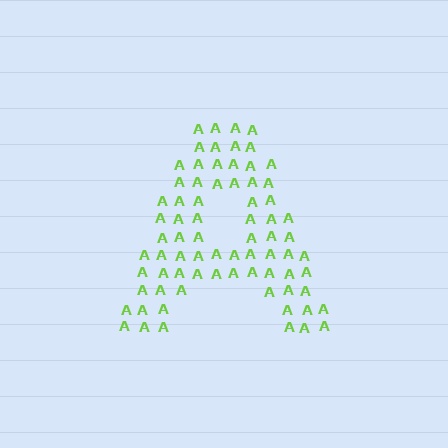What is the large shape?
The large shape is the letter A.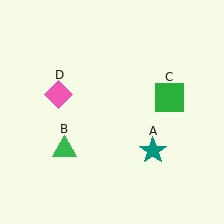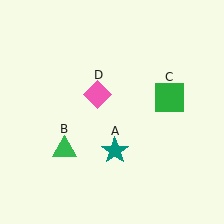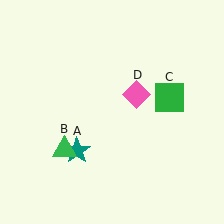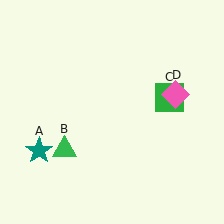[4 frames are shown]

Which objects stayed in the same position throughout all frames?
Green triangle (object B) and green square (object C) remained stationary.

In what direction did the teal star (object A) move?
The teal star (object A) moved left.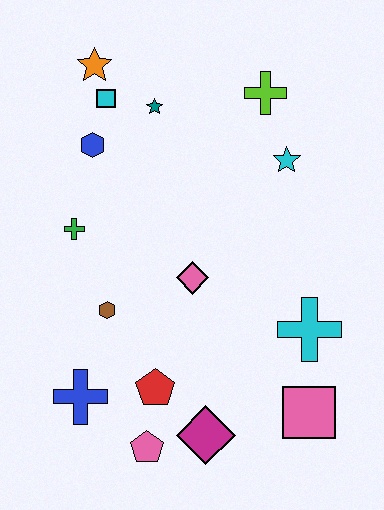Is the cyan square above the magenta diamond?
Yes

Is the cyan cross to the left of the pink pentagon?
No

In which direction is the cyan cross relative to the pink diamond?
The cyan cross is to the right of the pink diamond.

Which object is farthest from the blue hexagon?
The pink square is farthest from the blue hexagon.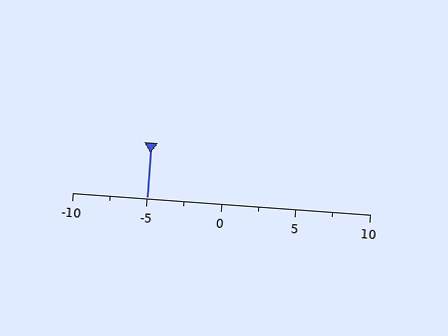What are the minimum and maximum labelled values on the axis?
The axis runs from -10 to 10.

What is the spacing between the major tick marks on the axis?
The major ticks are spaced 5 apart.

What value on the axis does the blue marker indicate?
The marker indicates approximately -5.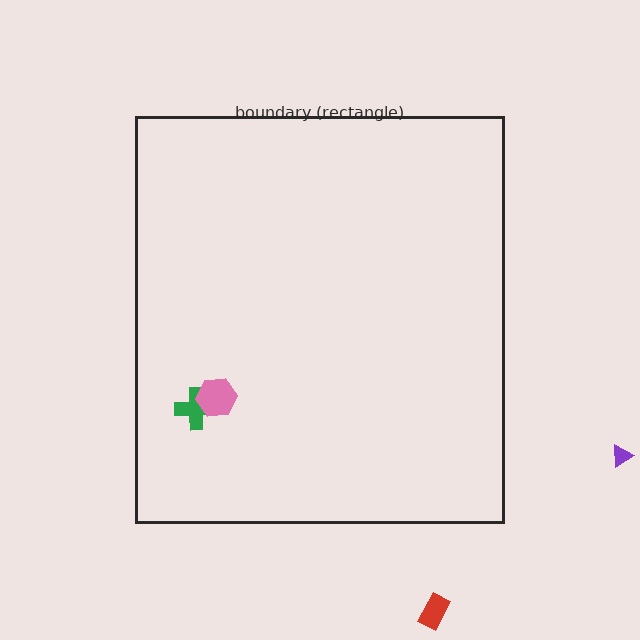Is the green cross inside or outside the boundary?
Inside.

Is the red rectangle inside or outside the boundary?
Outside.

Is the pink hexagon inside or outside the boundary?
Inside.